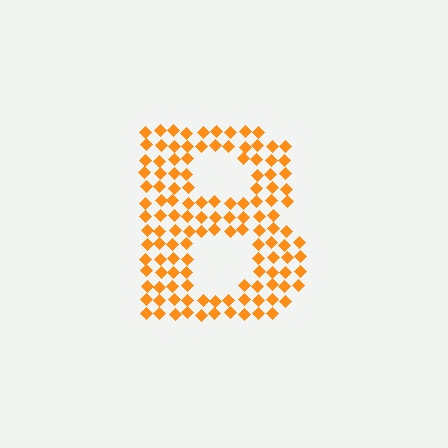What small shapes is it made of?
It is made of small diamonds.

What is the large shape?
The large shape is the letter B.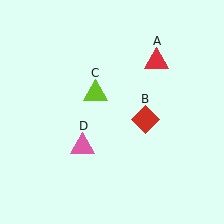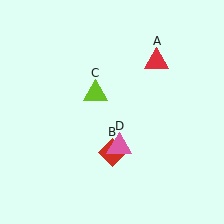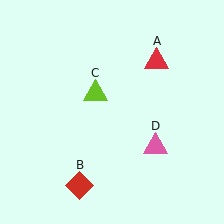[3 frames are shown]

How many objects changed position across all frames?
2 objects changed position: red diamond (object B), pink triangle (object D).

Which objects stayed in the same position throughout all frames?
Red triangle (object A) and lime triangle (object C) remained stationary.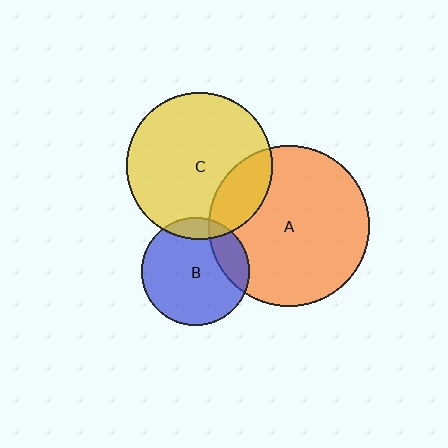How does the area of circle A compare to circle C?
Approximately 1.2 times.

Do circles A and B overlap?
Yes.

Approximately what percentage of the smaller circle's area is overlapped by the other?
Approximately 20%.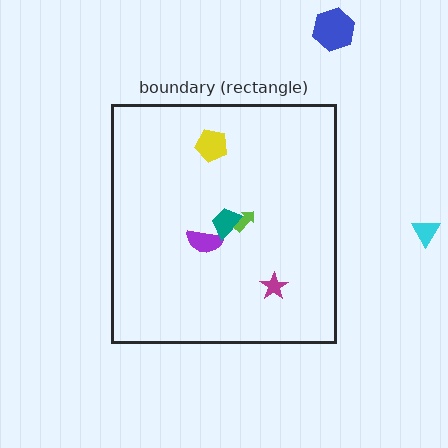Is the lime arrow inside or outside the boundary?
Inside.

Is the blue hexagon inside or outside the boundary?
Outside.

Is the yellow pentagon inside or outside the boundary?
Inside.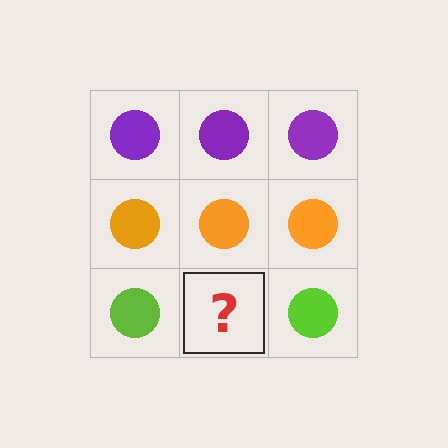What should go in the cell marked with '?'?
The missing cell should contain a lime circle.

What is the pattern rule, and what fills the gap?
The rule is that each row has a consistent color. The gap should be filled with a lime circle.